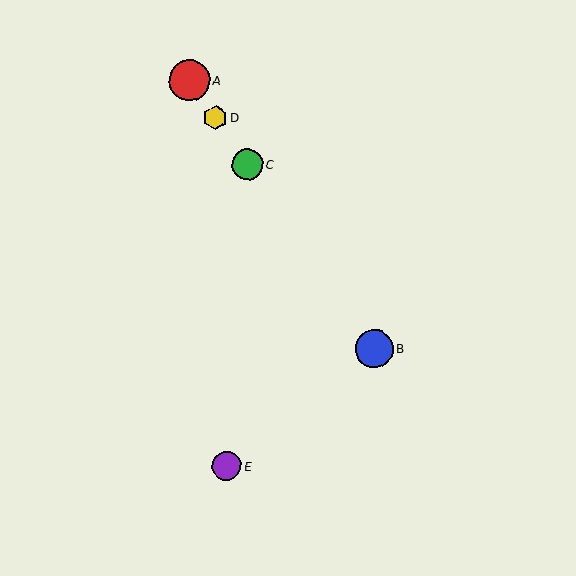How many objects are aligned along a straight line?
4 objects (A, B, C, D) are aligned along a straight line.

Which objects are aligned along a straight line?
Objects A, B, C, D are aligned along a straight line.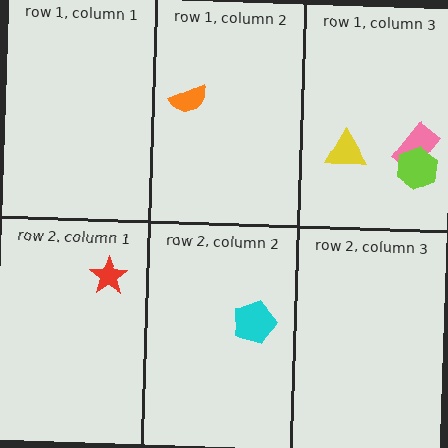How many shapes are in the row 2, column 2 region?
1.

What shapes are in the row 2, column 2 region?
The cyan pentagon.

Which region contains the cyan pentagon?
The row 2, column 2 region.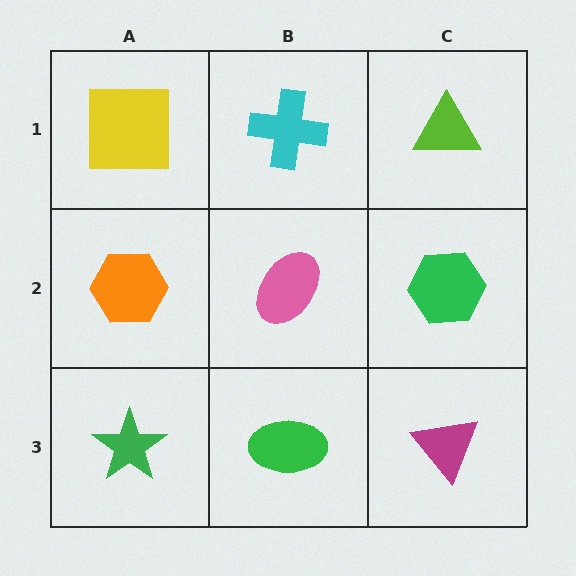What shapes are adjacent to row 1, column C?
A green hexagon (row 2, column C), a cyan cross (row 1, column B).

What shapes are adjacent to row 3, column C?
A green hexagon (row 2, column C), a green ellipse (row 3, column B).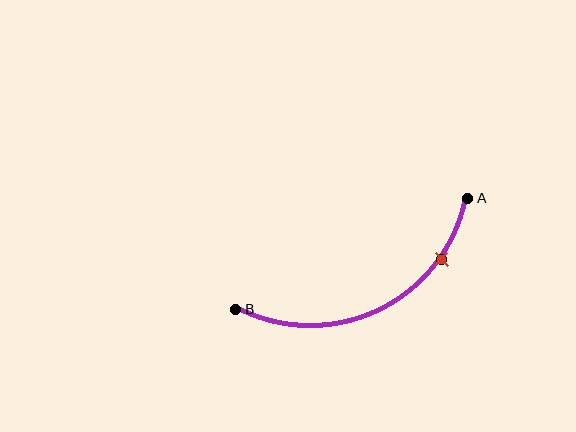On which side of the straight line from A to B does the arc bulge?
The arc bulges below the straight line connecting A and B.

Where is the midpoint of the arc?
The arc midpoint is the point on the curve farthest from the straight line joining A and B. It sits below that line.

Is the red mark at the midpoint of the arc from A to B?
No. The red mark lies on the arc but is closer to endpoint A. The arc midpoint would be at the point on the curve equidistant along the arc from both A and B.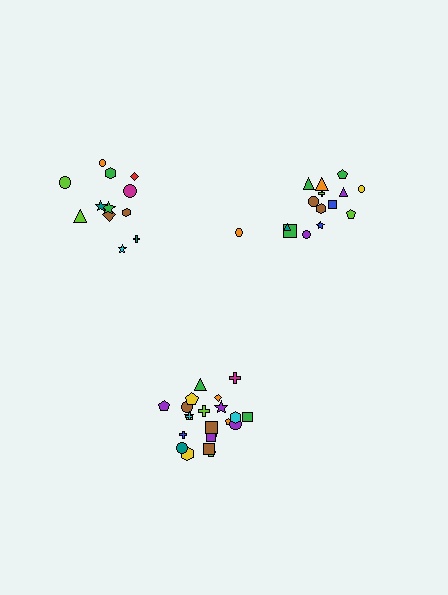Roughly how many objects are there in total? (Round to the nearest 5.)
Roughly 50 objects in total.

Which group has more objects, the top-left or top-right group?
The top-right group.